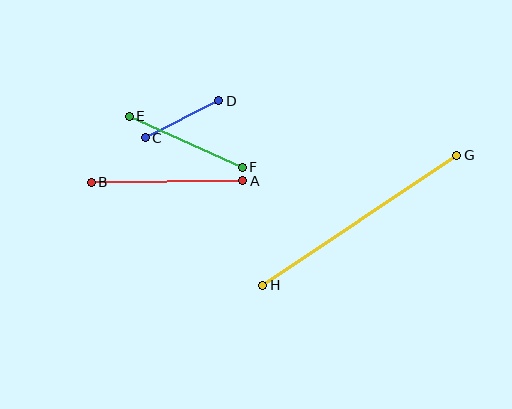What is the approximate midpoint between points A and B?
The midpoint is at approximately (167, 182) pixels.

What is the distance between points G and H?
The distance is approximately 234 pixels.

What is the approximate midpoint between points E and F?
The midpoint is at approximately (186, 142) pixels.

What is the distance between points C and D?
The distance is approximately 83 pixels.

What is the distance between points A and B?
The distance is approximately 152 pixels.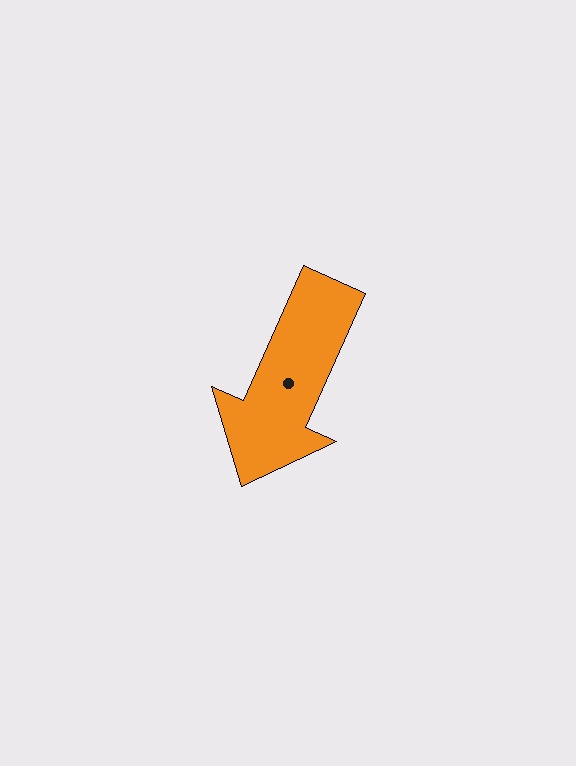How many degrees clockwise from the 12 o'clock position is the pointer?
Approximately 204 degrees.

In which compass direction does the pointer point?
Southwest.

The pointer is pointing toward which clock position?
Roughly 7 o'clock.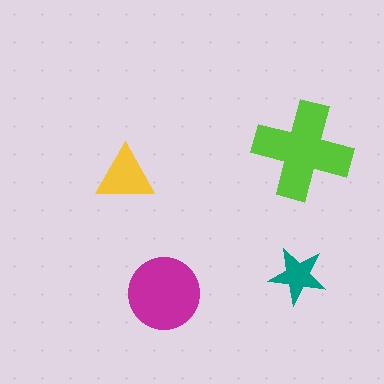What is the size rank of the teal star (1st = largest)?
4th.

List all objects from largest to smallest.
The lime cross, the magenta circle, the yellow triangle, the teal star.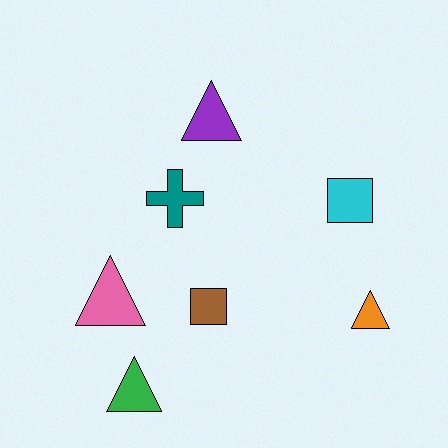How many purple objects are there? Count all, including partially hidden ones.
There is 1 purple object.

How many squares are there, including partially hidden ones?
There are 2 squares.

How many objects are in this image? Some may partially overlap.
There are 7 objects.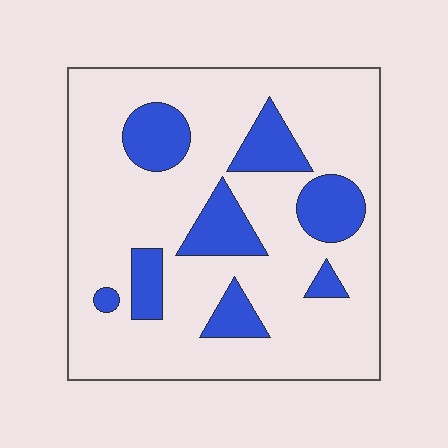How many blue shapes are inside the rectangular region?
8.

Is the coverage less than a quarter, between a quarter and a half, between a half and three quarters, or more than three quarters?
Less than a quarter.